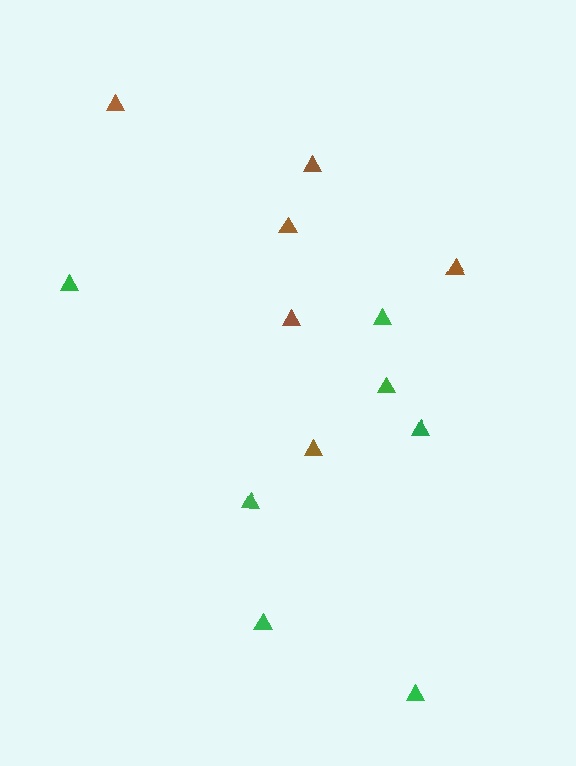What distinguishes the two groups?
There are 2 groups: one group of brown triangles (6) and one group of green triangles (7).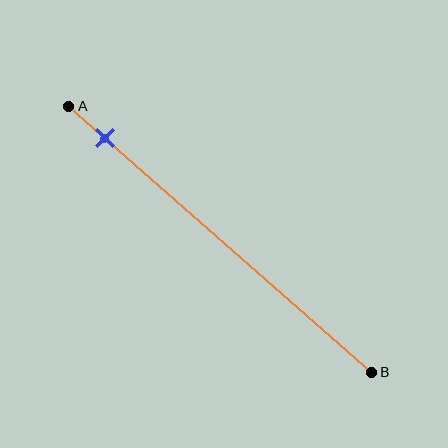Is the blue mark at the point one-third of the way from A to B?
No, the mark is at about 10% from A, not at the 33% one-third point.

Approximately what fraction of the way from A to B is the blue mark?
The blue mark is approximately 10% of the way from A to B.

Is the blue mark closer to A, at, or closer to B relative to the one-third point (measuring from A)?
The blue mark is closer to point A than the one-third point of segment AB.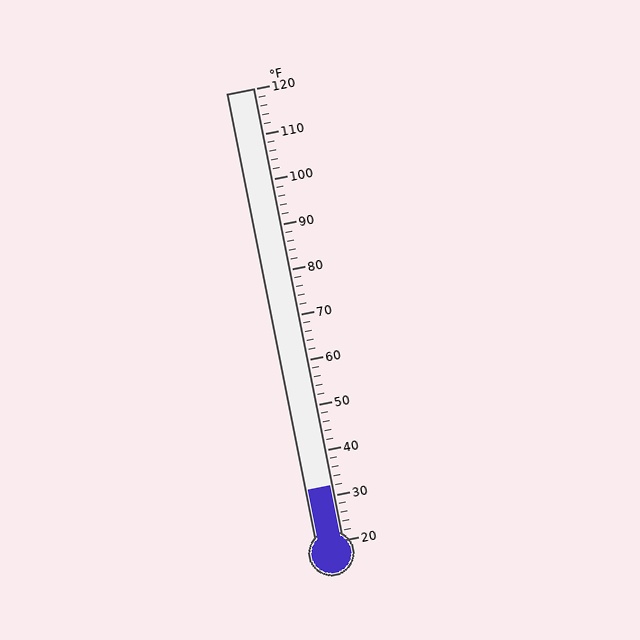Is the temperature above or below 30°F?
The temperature is above 30°F.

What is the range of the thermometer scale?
The thermometer scale ranges from 20°F to 120°F.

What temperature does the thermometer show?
The thermometer shows approximately 32°F.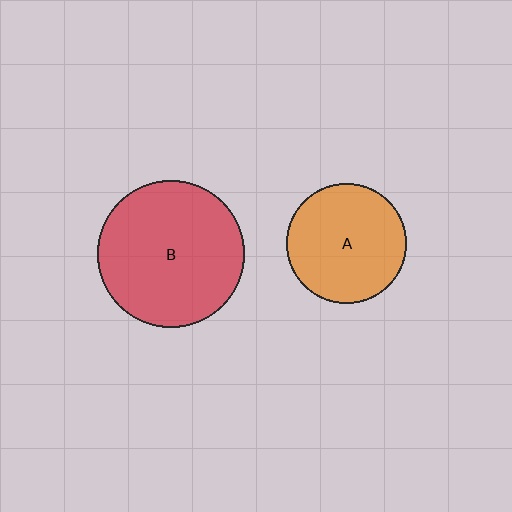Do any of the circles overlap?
No, none of the circles overlap.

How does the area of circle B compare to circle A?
Approximately 1.5 times.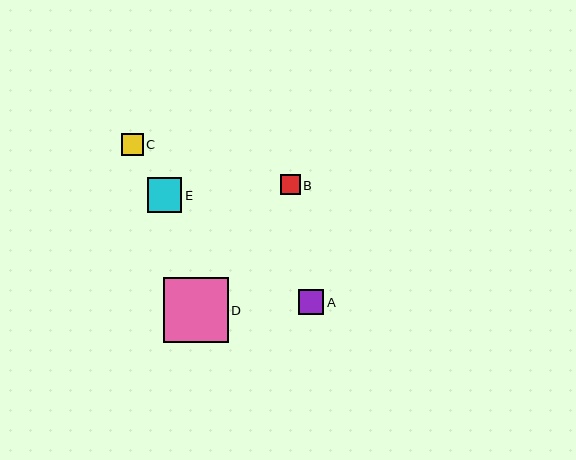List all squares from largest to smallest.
From largest to smallest: D, E, A, C, B.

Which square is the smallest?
Square B is the smallest with a size of approximately 20 pixels.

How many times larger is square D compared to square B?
Square D is approximately 3.2 times the size of square B.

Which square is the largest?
Square D is the largest with a size of approximately 65 pixels.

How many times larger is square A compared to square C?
Square A is approximately 1.2 times the size of square C.